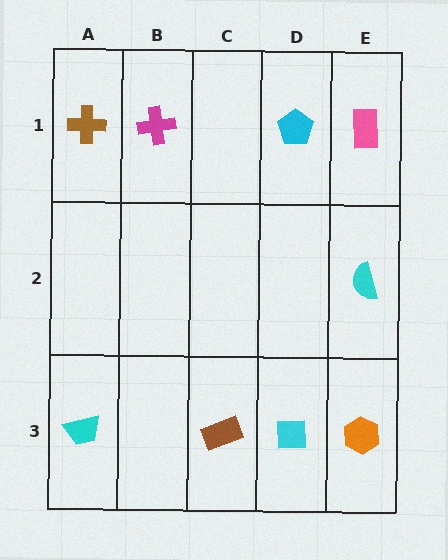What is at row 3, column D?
A cyan square.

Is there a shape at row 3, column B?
No, that cell is empty.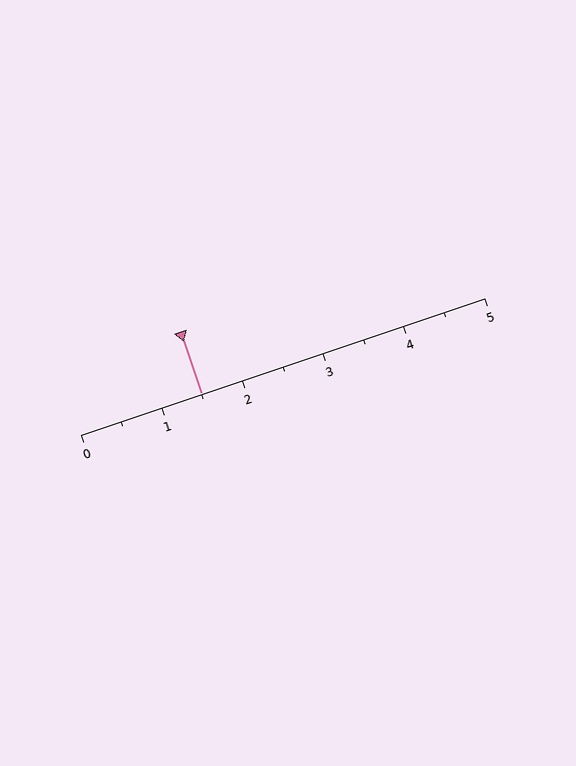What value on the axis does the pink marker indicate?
The marker indicates approximately 1.5.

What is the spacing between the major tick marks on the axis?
The major ticks are spaced 1 apart.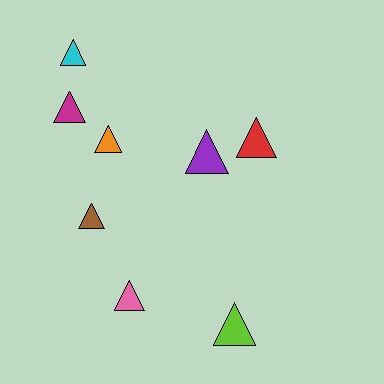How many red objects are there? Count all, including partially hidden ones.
There is 1 red object.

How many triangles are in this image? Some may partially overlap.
There are 8 triangles.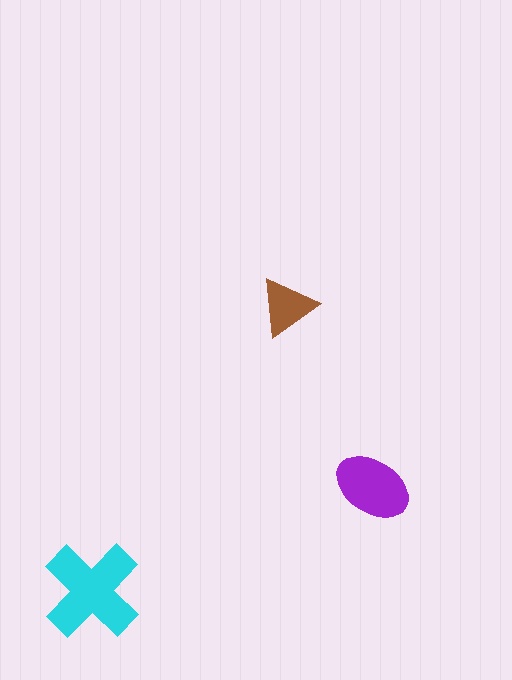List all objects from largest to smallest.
The cyan cross, the purple ellipse, the brown triangle.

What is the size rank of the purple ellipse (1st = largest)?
2nd.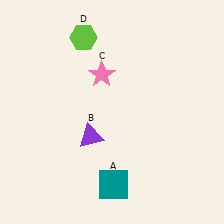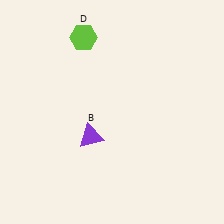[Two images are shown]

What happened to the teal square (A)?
The teal square (A) was removed in Image 2. It was in the bottom-right area of Image 1.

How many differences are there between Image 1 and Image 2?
There are 2 differences between the two images.